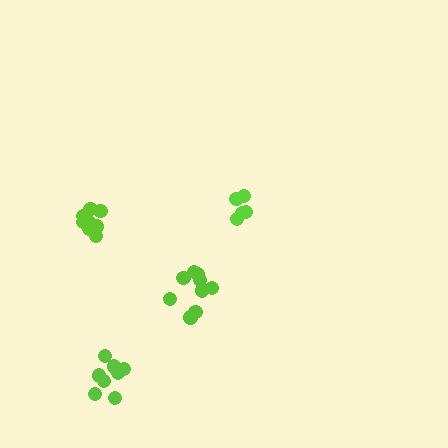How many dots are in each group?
Group 1: 9 dots, Group 2: 5 dots, Group 3: 8 dots, Group 4: 8 dots (30 total).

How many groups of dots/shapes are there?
There are 4 groups.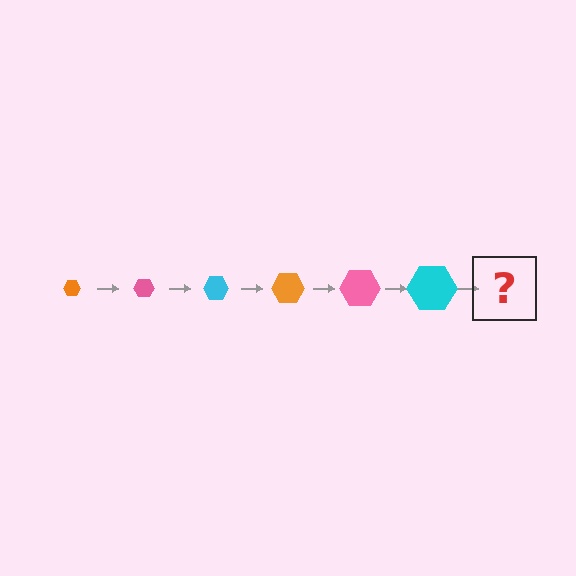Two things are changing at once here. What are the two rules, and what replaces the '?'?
The two rules are that the hexagon grows larger each step and the color cycles through orange, pink, and cyan. The '?' should be an orange hexagon, larger than the previous one.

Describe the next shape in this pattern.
It should be an orange hexagon, larger than the previous one.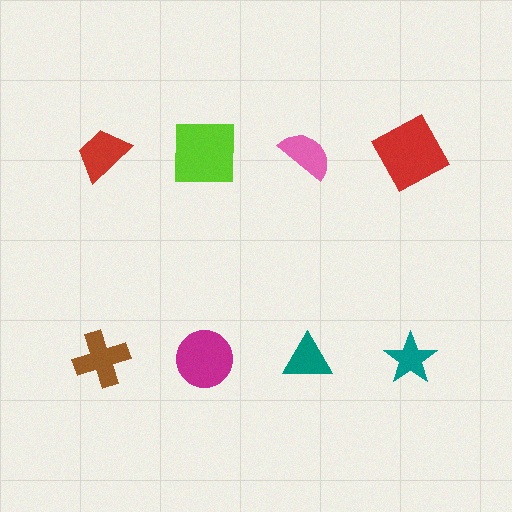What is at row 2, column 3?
A teal triangle.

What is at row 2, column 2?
A magenta circle.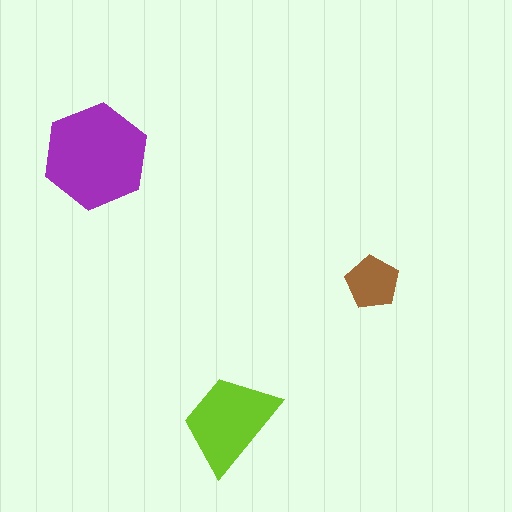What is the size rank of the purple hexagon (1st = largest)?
1st.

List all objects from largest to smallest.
The purple hexagon, the lime trapezoid, the brown pentagon.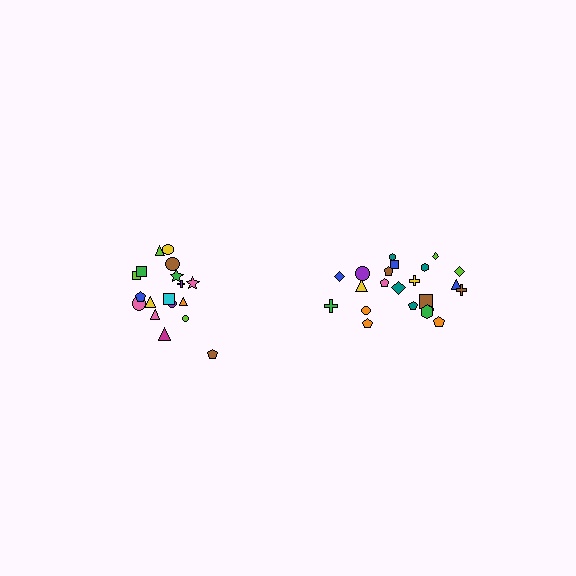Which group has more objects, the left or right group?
The right group.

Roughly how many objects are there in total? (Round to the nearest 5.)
Roughly 40 objects in total.